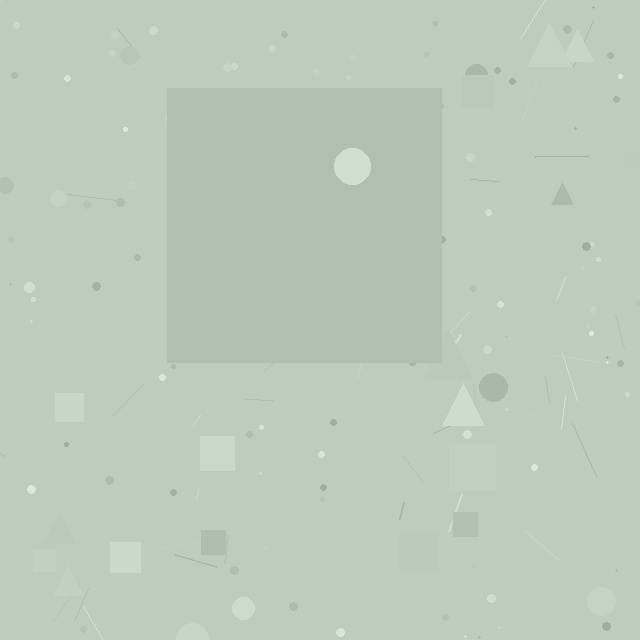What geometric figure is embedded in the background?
A square is embedded in the background.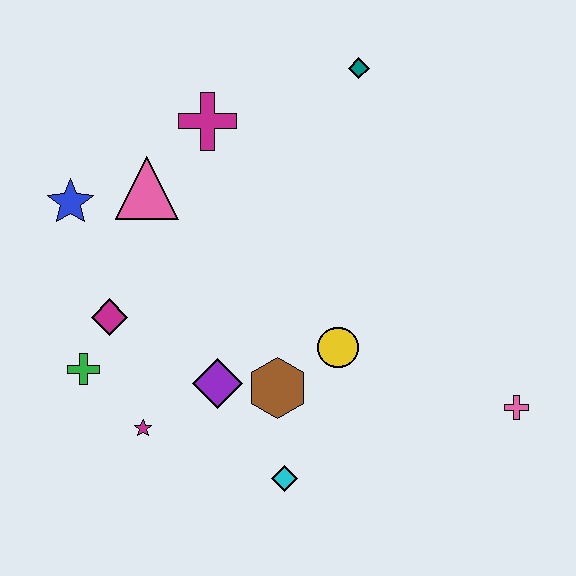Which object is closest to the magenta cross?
The pink triangle is closest to the magenta cross.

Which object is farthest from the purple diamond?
The teal diamond is farthest from the purple diamond.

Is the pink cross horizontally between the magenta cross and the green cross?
No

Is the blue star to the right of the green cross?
No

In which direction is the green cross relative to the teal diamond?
The green cross is below the teal diamond.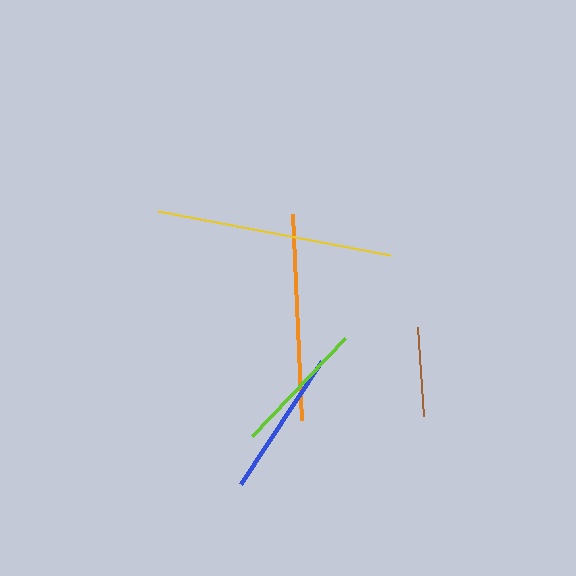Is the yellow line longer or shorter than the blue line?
The yellow line is longer than the blue line.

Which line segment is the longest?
The yellow line is the longest at approximately 236 pixels.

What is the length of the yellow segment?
The yellow segment is approximately 236 pixels long.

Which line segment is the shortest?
The brown line is the shortest at approximately 89 pixels.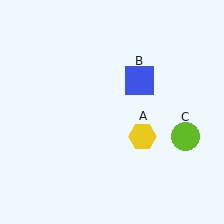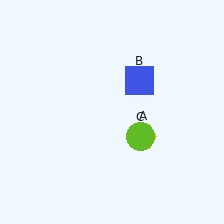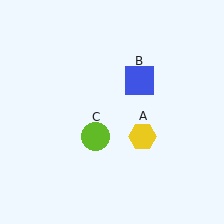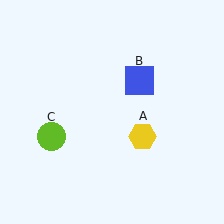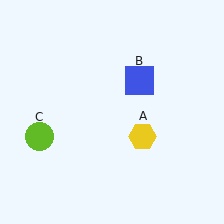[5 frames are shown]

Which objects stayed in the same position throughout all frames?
Yellow hexagon (object A) and blue square (object B) remained stationary.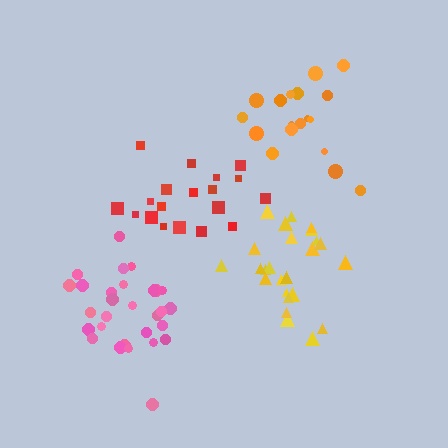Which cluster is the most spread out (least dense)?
Orange.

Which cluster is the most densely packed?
Pink.